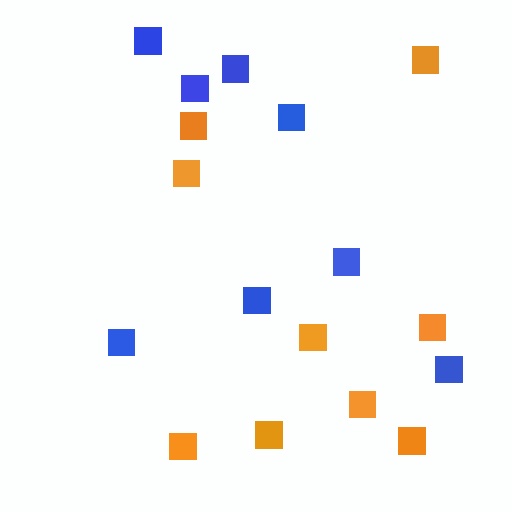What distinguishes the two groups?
There are 2 groups: one group of orange squares (9) and one group of blue squares (8).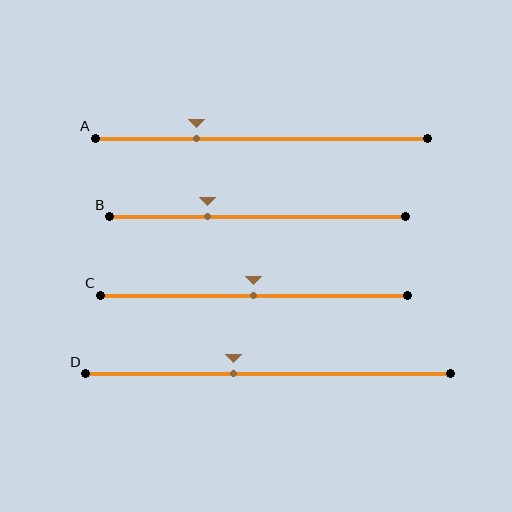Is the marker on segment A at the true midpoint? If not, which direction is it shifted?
No, the marker on segment A is shifted to the left by about 20% of the segment length.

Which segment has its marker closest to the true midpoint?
Segment C has its marker closest to the true midpoint.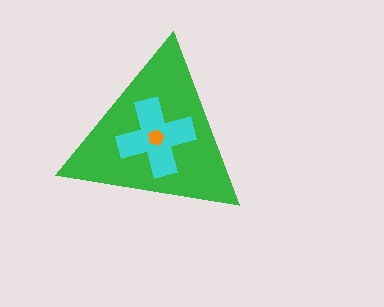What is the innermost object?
The orange pentagon.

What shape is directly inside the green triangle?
The cyan cross.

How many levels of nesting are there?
3.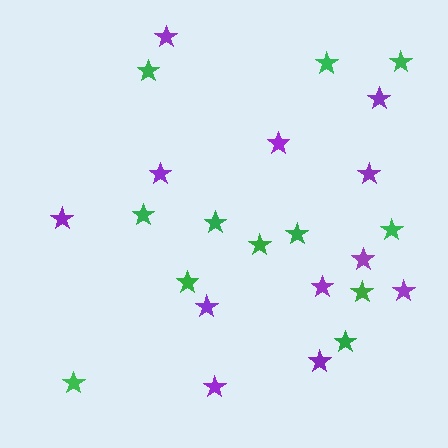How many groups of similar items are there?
There are 2 groups: one group of purple stars (12) and one group of green stars (12).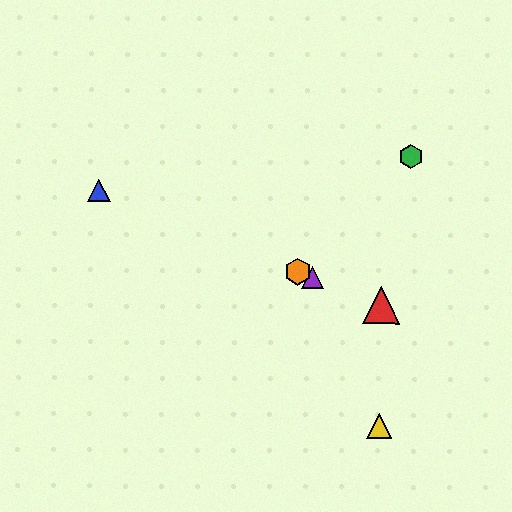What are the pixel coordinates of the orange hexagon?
The orange hexagon is at (298, 272).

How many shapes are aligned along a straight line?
4 shapes (the red triangle, the blue triangle, the purple triangle, the orange hexagon) are aligned along a straight line.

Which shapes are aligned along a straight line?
The red triangle, the blue triangle, the purple triangle, the orange hexagon are aligned along a straight line.